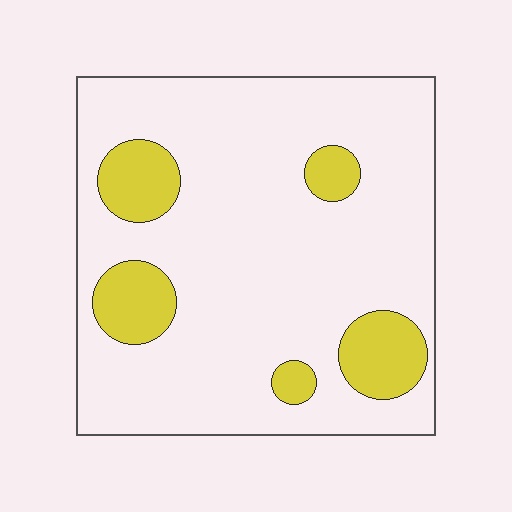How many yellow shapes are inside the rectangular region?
5.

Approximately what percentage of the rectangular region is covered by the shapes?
Approximately 15%.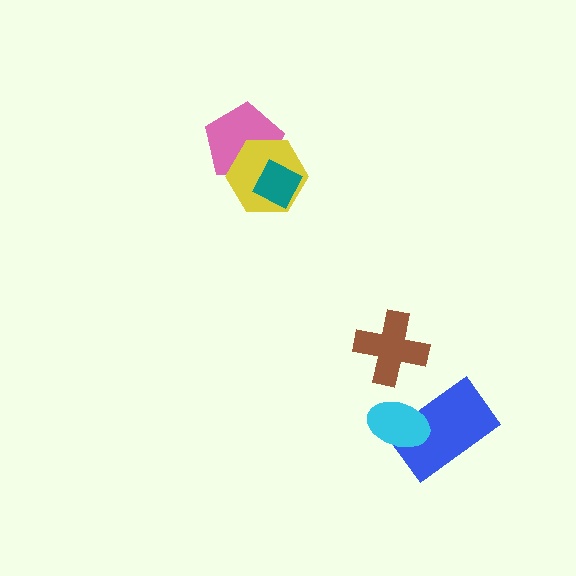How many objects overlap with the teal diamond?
2 objects overlap with the teal diamond.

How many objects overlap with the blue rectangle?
1 object overlaps with the blue rectangle.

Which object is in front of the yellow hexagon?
The teal diamond is in front of the yellow hexagon.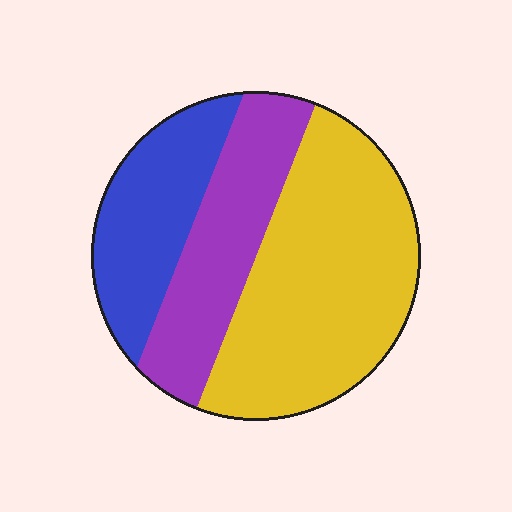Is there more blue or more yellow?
Yellow.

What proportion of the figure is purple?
Purple takes up about one quarter (1/4) of the figure.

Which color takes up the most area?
Yellow, at roughly 50%.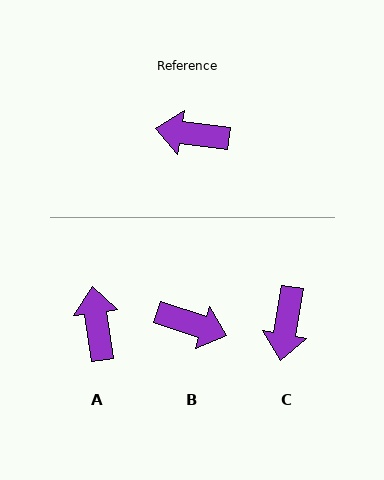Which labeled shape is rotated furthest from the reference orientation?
B, about 169 degrees away.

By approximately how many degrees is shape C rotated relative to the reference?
Approximately 89 degrees counter-clockwise.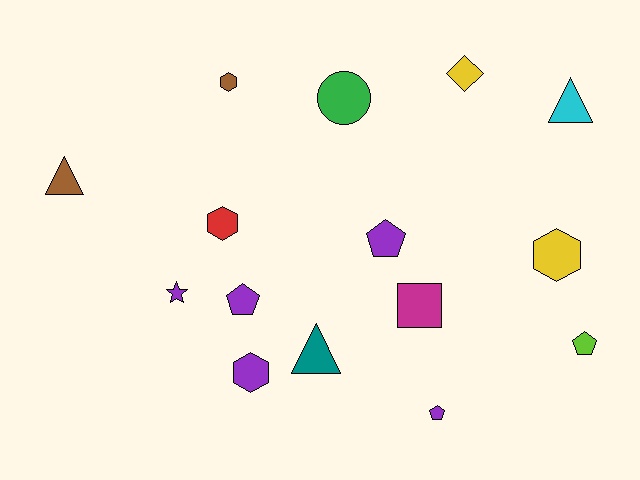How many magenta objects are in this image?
There is 1 magenta object.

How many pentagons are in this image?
There are 4 pentagons.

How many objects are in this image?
There are 15 objects.